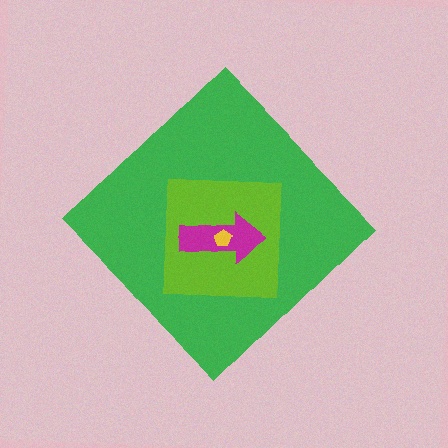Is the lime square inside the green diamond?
Yes.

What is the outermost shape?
The green diamond.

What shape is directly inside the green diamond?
The lime square.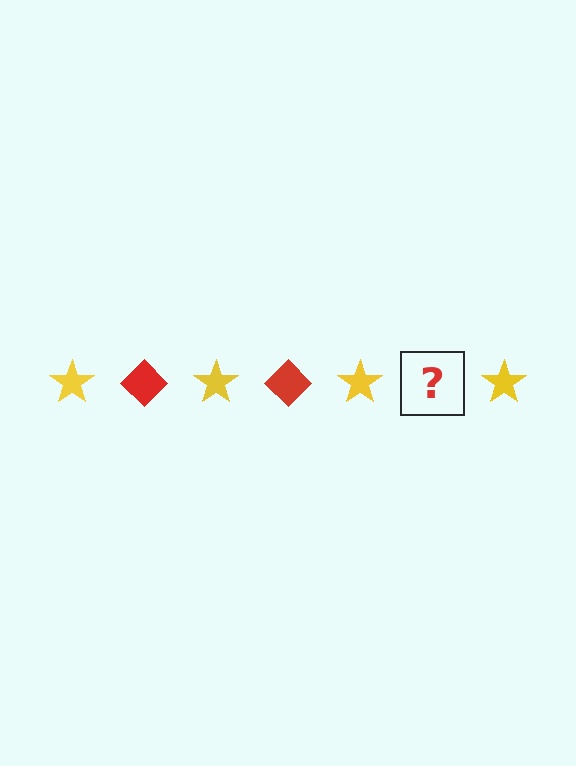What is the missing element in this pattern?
The missing element is a red diamond.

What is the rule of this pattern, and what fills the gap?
The rule is that the pattern alternates between yellow star and red diamond. The gap should be filled with a red diamond.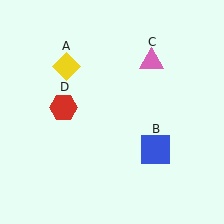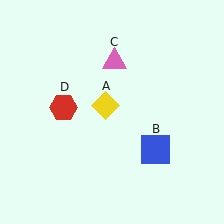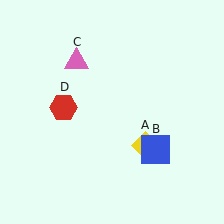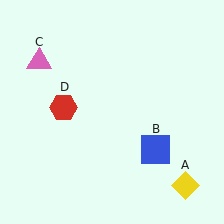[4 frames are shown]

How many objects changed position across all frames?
2 objects changed position: yellow diamond (object A), pink triangle (object C).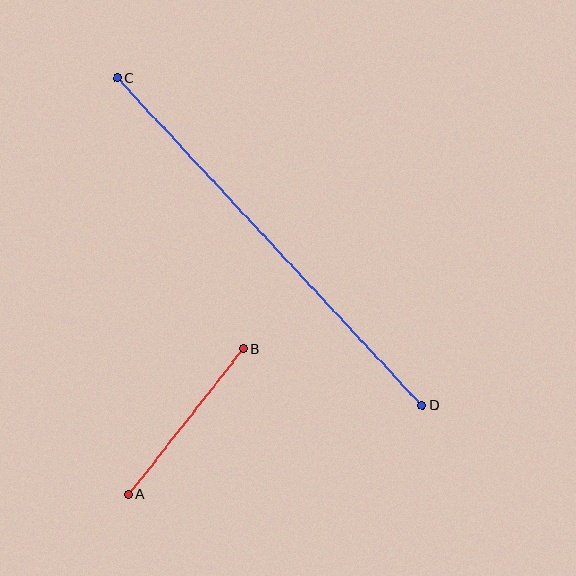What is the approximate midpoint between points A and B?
The midpoint is at approximately (186, 421) pixels.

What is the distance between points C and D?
The distance is approximately 447 pixels.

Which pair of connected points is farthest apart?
Points C and D are farthest apart.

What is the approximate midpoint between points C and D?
The midpoint is at approximately (270, 242) pixels.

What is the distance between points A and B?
The distance is approximately 186 pixels.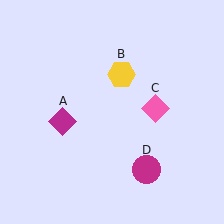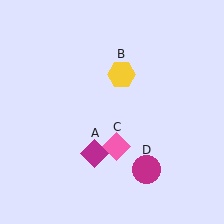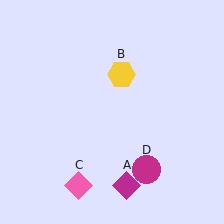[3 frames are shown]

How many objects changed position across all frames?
2 objects changed position: magenta diamond (object A), pink diamond (object C).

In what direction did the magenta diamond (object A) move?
The magenta diamond (object A) moved down and to the right.